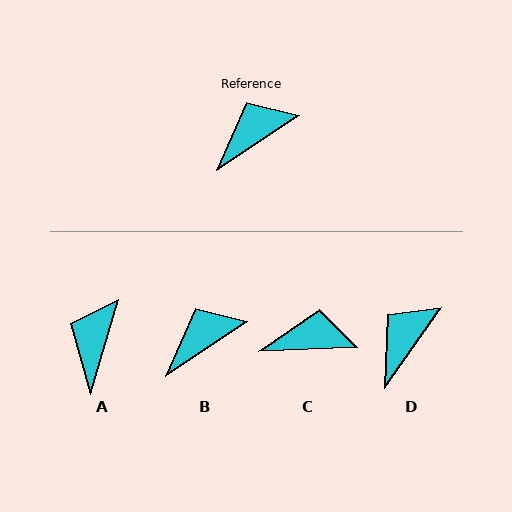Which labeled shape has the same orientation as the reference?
B.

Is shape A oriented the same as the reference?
No, it is off by about 40 degrees.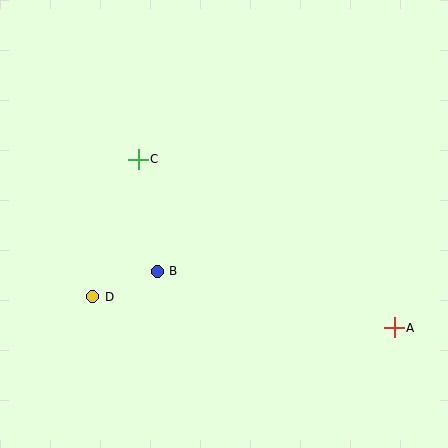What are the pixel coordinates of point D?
Point D is at (92, 297).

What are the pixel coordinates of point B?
Point B is at (157, 271).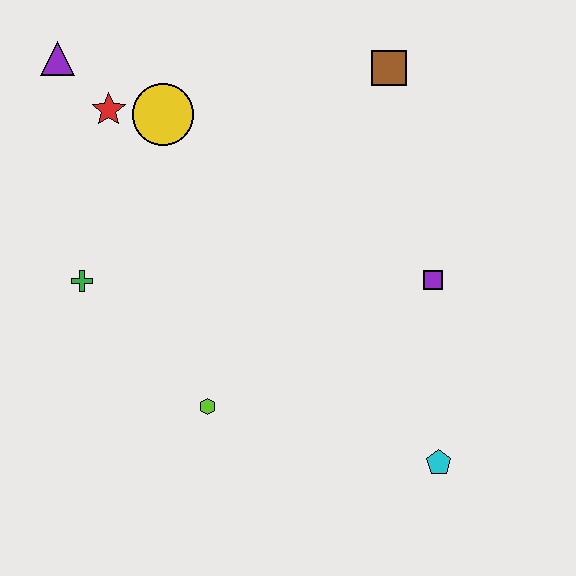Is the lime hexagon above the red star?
No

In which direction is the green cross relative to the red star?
The green cross is below the red star.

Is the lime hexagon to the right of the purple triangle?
Yes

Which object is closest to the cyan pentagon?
The purple square is closest to the cyan pentagon.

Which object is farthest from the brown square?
The cyan pentagon is farthest from the brown square.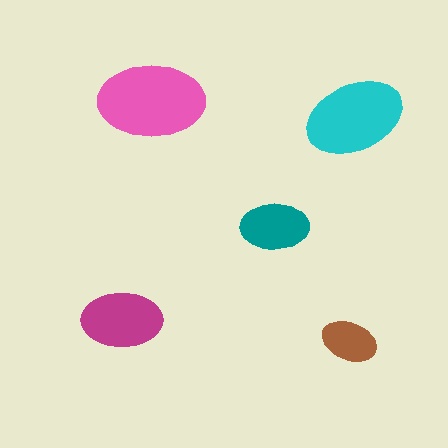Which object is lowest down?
The brown ellipse is bottommost.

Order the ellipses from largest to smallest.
the pink one, the cyan one, the magenta one, the teal one, the brown one.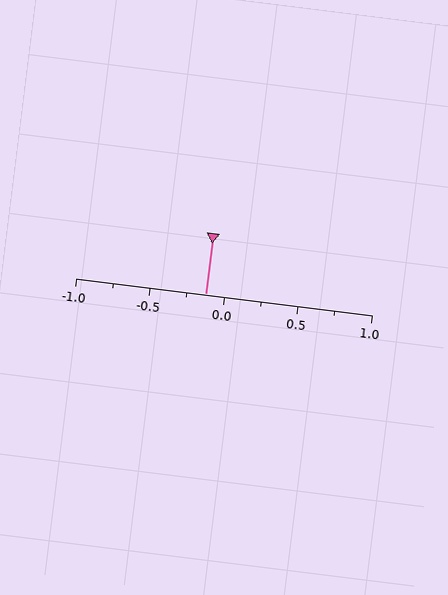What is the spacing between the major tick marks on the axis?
The major ticks are spaced 0.5 apart.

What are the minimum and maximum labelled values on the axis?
The axis runs from -1.0 to 1.0.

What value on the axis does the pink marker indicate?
The marker indicates approximately -0.12.